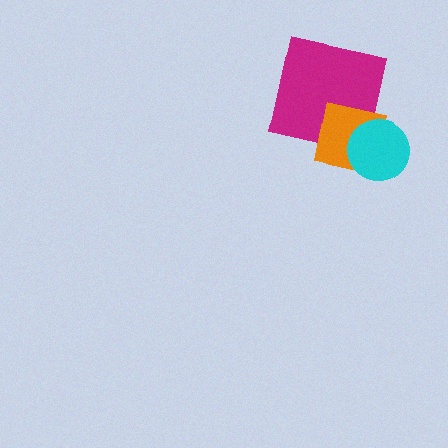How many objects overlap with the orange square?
2 objects overlap with the orange square.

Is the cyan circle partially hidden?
No, no other shape covers it.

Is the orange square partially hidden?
Yes, it is partially covered by another shape.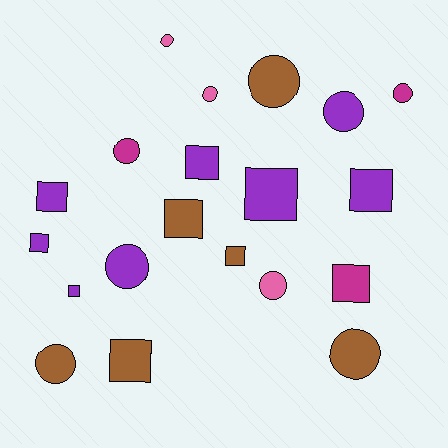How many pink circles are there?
There are 3 pink circles.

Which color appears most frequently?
Purple, with 8 objects.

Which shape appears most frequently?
Square, with 10 objects.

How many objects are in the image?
There are 20 objects.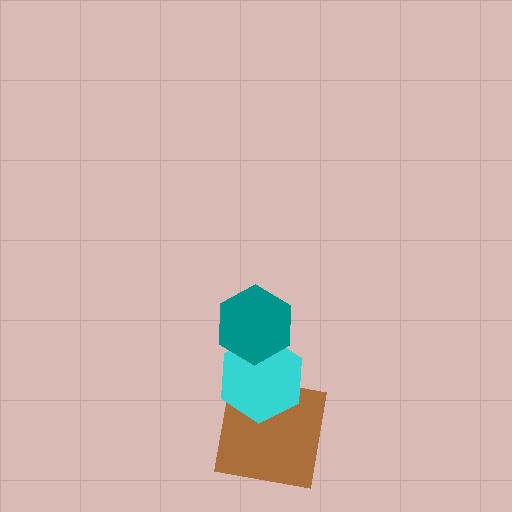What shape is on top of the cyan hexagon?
The teal hexagon is on top of the cyan hexagon.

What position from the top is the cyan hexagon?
The cyan hexagon is 2nd from the top.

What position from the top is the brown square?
The brown square is 3rd from the top.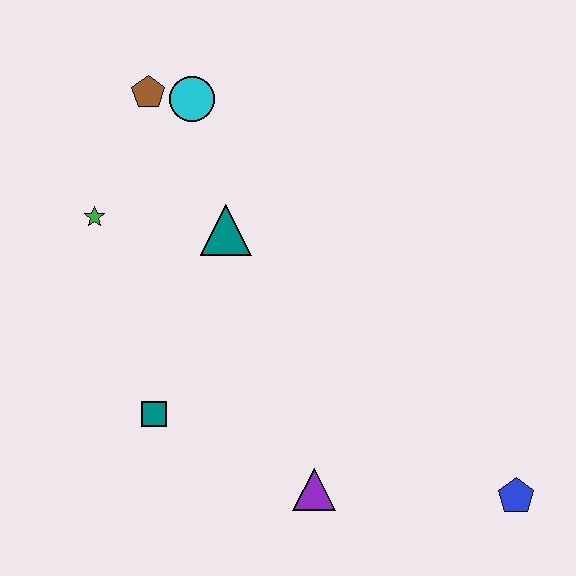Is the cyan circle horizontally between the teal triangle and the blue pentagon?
No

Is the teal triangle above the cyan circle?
No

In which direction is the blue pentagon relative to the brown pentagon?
The blue pentagon is below the brown pentagon.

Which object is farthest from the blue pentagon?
The brown pentagon is farthest from the blue pentagon.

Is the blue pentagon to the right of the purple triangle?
Yes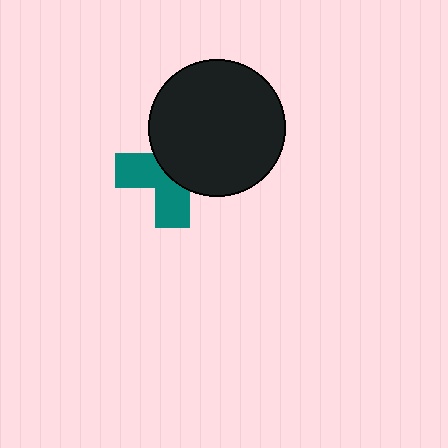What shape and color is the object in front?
The object in front is a black circle.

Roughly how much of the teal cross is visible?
About half of it is visible (roughly 45%).